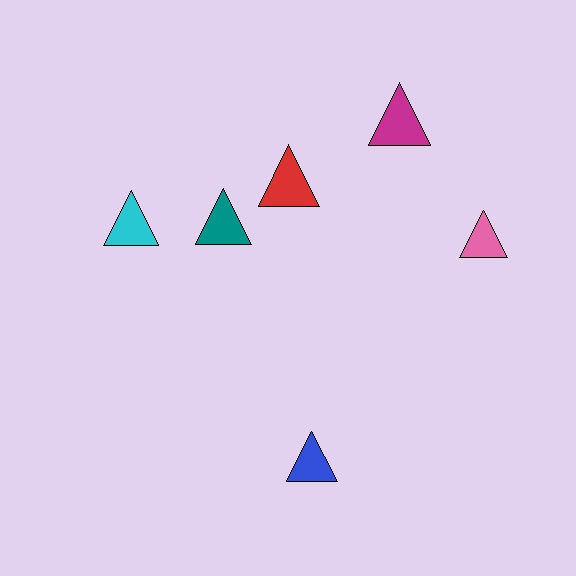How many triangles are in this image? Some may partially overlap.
There are 6 triangles.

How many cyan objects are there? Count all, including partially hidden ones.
There is 1 cyan object.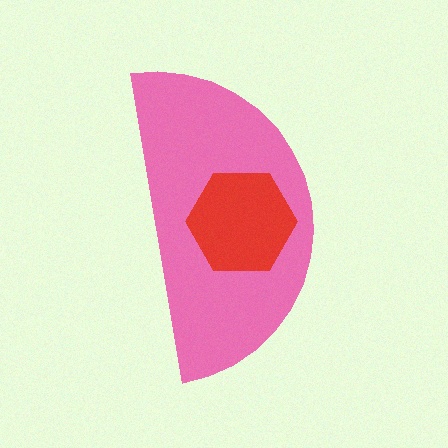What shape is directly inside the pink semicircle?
The red hexagon.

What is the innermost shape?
The red hexagon.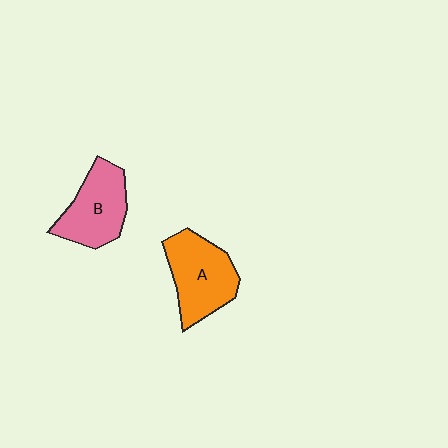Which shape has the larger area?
Shape A (orange).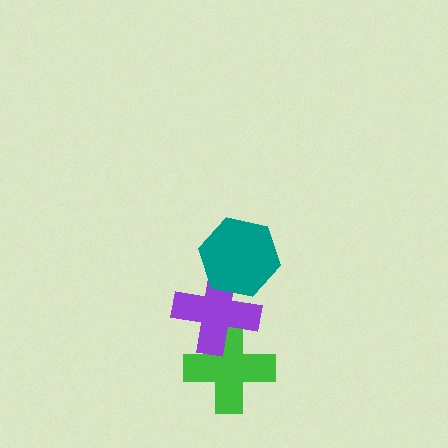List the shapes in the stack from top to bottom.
From top to bottom: the teal hexagon, the purple cross, the green cross.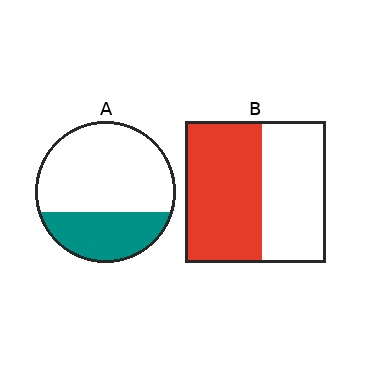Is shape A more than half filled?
No.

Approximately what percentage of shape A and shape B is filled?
A is approximately 30% and B is approximately 55%.